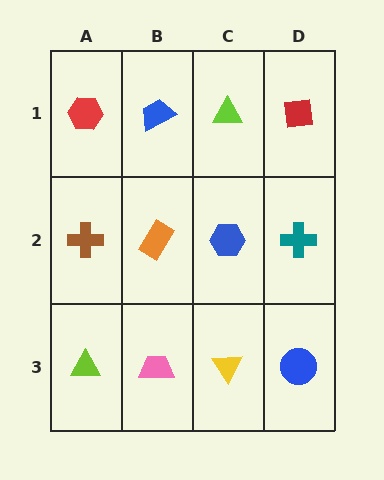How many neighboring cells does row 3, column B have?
3.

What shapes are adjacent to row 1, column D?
A teal cross (row 2, column D), a lime triangle (row 1, column C).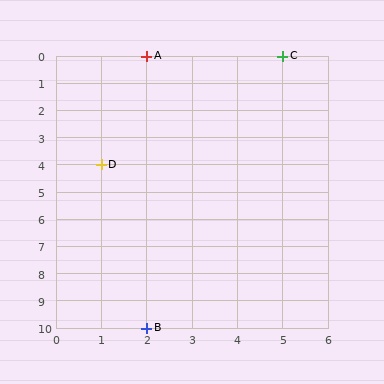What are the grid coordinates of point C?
Point C is at grid coordinates (5, 0).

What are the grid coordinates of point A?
Point A is at grid coordinates (2, 0).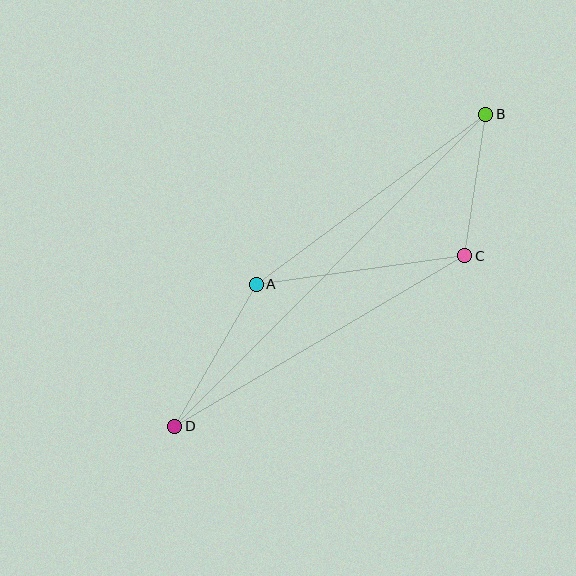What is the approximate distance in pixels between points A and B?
The distance between A and B is approximately 286 pixels.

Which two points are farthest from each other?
Points B and D are farthest from each other.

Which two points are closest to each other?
Points B and C are closest to each other.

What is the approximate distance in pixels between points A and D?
The distance between A and D is approximately 164 pixels.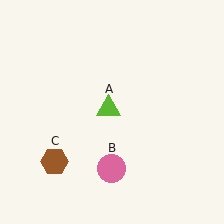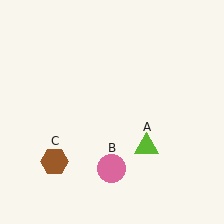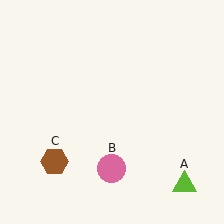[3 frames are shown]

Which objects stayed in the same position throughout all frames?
Pink circle (object B) and brown hexagon (object C) remained stationary.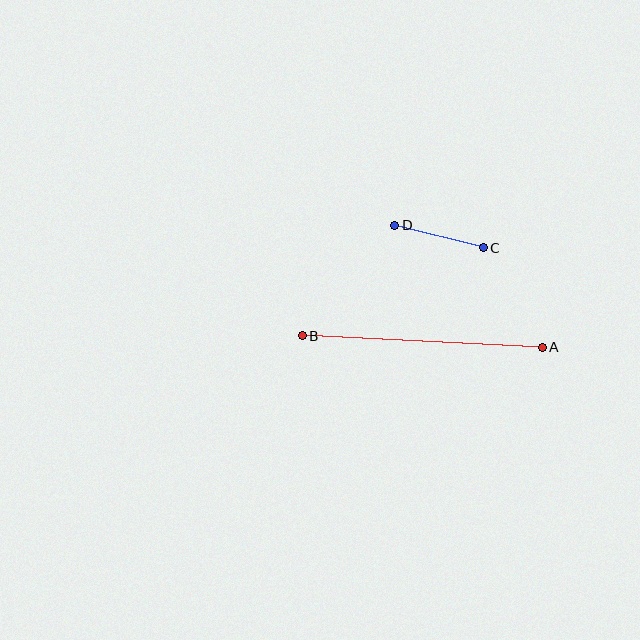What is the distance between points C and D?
The distance is approximately 91 pixels.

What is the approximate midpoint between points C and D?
The midpoint is at approximately (439, 236) pixels.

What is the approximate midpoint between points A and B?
The midpoint is at approximately (422, 341) pixels.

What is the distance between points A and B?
The distance is approximately 241 pixels.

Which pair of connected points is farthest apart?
Points A and B are farthest apart.